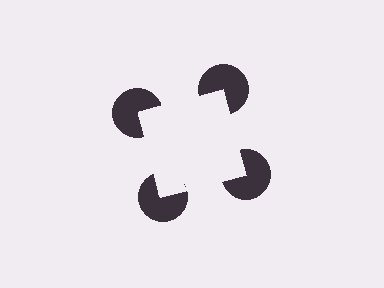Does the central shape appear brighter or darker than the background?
It typically appears slightly brighter than the background, even though no actual brightness change is drawn.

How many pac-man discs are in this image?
There are 4 — one at each vertex of the illusory square.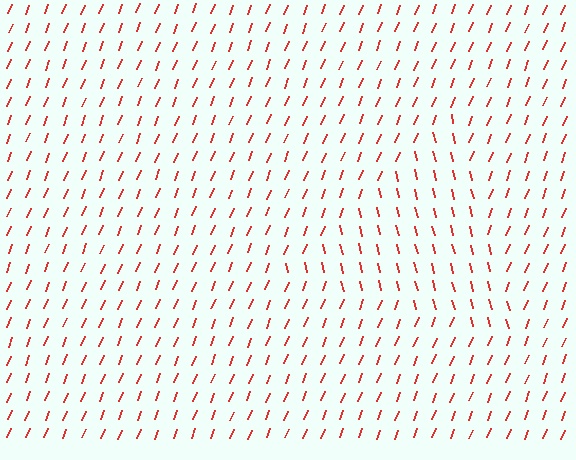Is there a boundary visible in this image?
Yes, there is a texture boundary formed by a change in line orientation.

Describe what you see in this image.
The image is filled with small red line segments. A triangle region in the image has lines oriented differently from the surrounding lines, creating a visible texture boundary.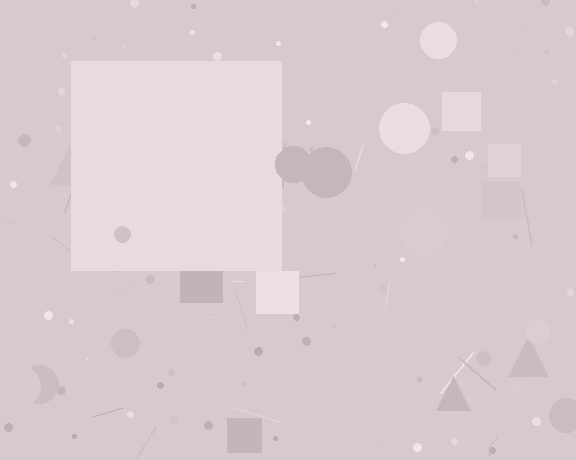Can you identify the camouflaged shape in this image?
The camouflaged shape is a square.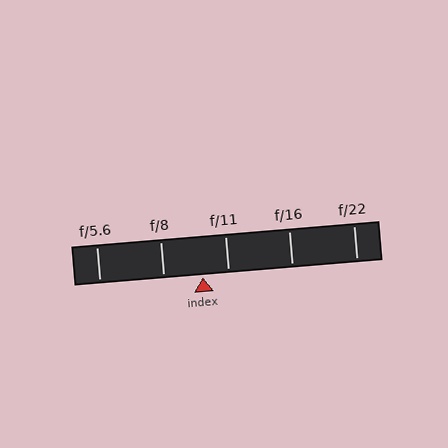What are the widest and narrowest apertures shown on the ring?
The widest aperture shown is f/5.6 and the narrowest is f/22.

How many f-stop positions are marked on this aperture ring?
There are 5 f-stop positions marked.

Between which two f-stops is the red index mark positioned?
The index mark is between f/8 and f/11.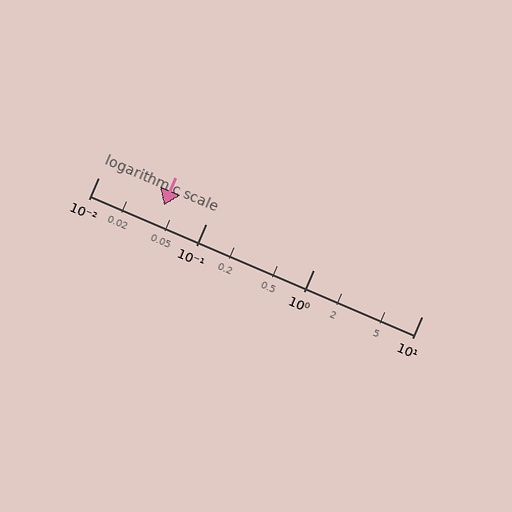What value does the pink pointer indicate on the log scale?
The pointer indicates approximately 0.041.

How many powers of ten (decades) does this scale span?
The scale spans 3 decades, from 0.01 to 10.